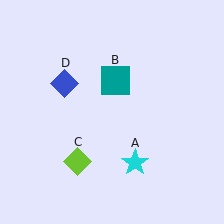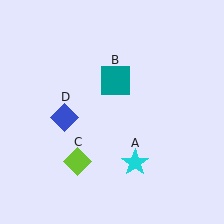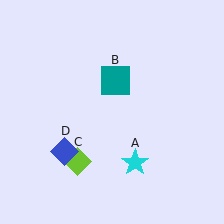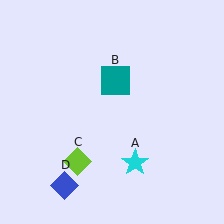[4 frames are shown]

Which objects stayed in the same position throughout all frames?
Cyan star (object A) and teal square (object B) and lime diamond (object C) remained stationary.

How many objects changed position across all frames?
1 object changed position: blue diamond (object D).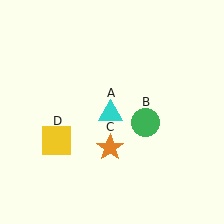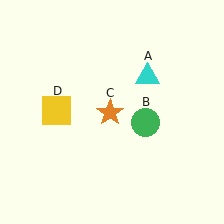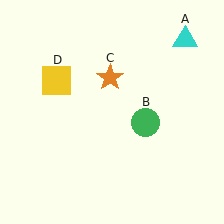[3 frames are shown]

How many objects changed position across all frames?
3 objects changed position: cyan triangle (object A), orange star (object C), yellow square (object D).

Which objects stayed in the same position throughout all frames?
Green circle (object B) remained stationary.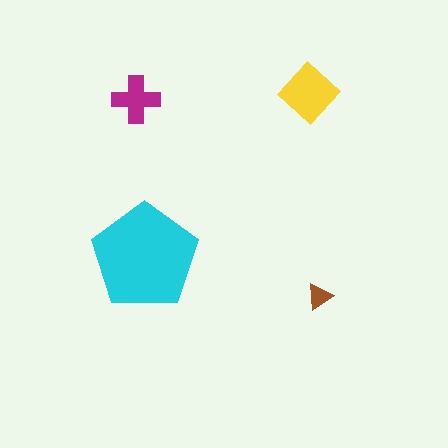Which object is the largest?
The cyan pentagon.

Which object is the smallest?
The brown triangle.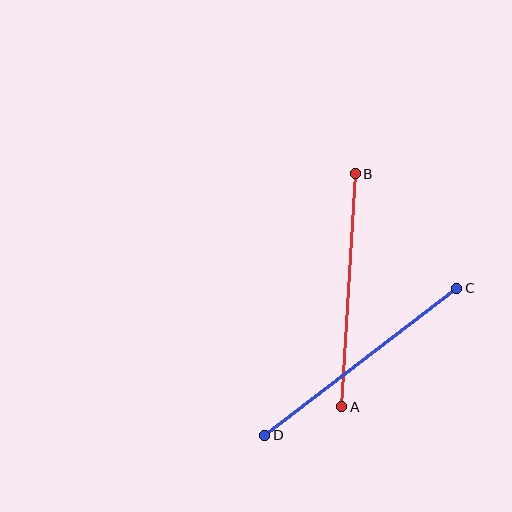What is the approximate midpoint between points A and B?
The midpoint is at approximately (348, 290) pixels.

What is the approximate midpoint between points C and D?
The midpoint is at approximately (361, 362) pixels.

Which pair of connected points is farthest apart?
Points C and D are farthest apart.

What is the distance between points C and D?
The distance is approximately 241 pixels.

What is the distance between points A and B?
The distance is approximately 233 pixels.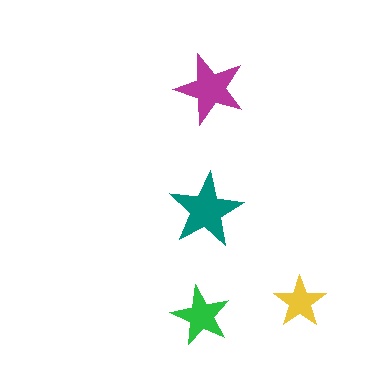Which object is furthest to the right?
The yellow star is rightmost.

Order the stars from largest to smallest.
the teal one, the magenta one, the green one, the yellow one.